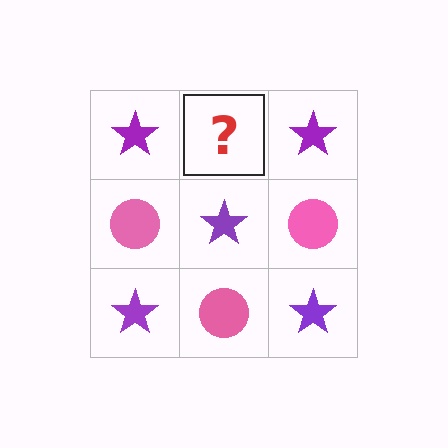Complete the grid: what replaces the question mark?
The question mark should be replaced with a pink circle.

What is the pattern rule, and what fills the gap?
The rule is that it alternates purple star and pink circle in a checkerboard pattern. The gap should be filled with a pink circle.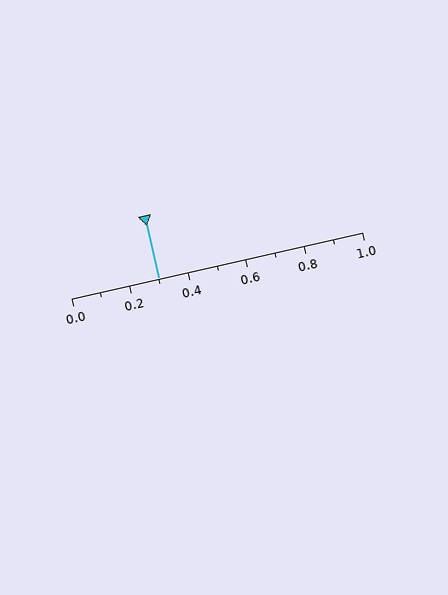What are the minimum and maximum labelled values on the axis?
The axis runs from 0.0 to 1.0.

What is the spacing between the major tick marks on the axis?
The major ticks are spaced 0.2 apart.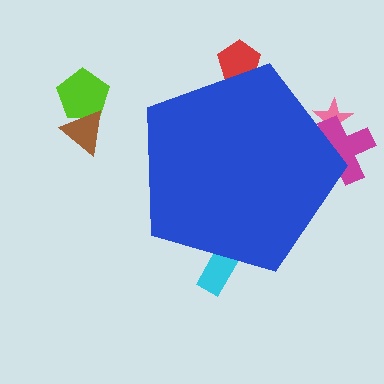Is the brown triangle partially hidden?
No, the brown triangle is fully visible.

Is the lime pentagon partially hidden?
No, the lime pentagon is fully visible.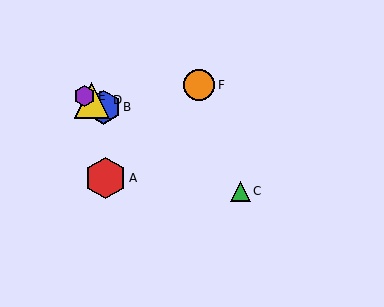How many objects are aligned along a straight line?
4 objects (B, C, D, E) are aligned along a straight line.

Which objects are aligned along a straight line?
Objects B, C, D, E are aligned along a straight line.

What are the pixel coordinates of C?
Object C is at (240, 191).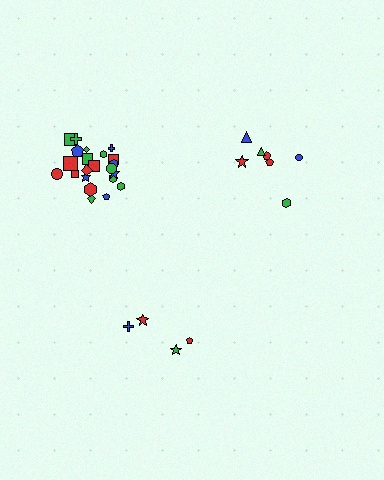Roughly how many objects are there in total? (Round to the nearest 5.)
Roughly 35 objects in total.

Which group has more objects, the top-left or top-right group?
The top-left group.